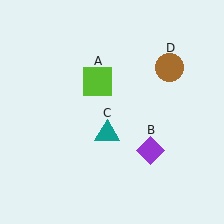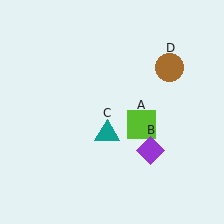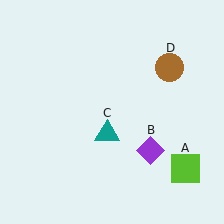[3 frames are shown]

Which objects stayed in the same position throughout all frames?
Purple diamond (object B) and teal triangle (object C) and brown circle (object D) remained stationary.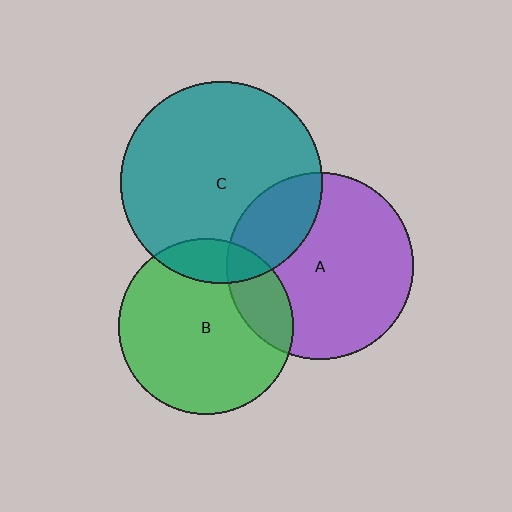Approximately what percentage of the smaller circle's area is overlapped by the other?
Approximately 20%.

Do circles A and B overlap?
Yes.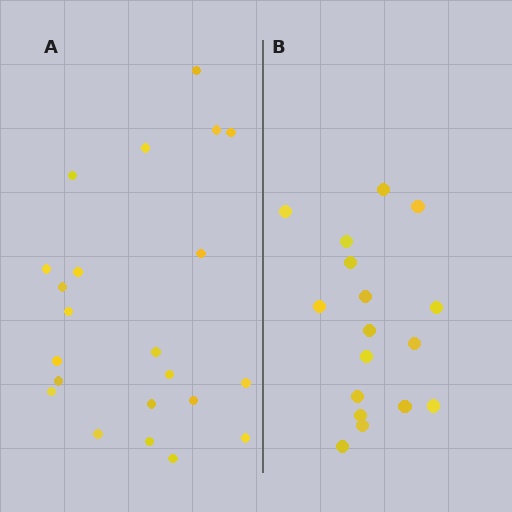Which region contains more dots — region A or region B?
Region A (the left region) has more dots.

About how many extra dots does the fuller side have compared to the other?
Region A has about 5 more dots than region B.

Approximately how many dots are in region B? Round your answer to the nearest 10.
About 20 dots. (The exact count is 17, which rounds to 20.)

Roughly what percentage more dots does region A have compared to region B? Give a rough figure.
About 30% more.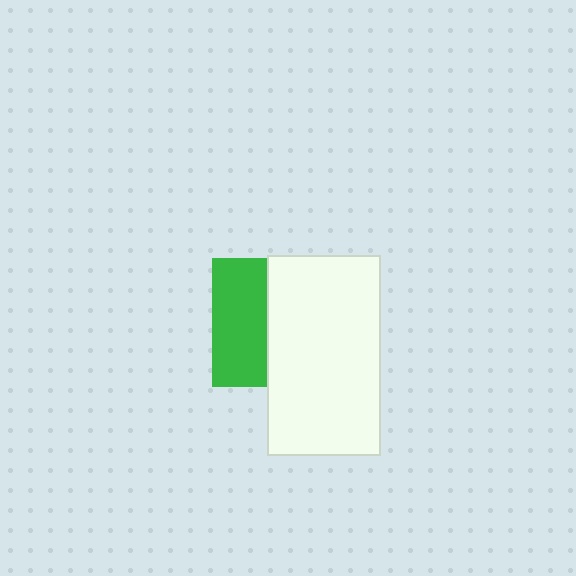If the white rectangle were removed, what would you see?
You would see the complete green square.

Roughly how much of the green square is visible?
A small part of it is visible (roughly 43%).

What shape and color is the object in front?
The object in front is a white rectangle.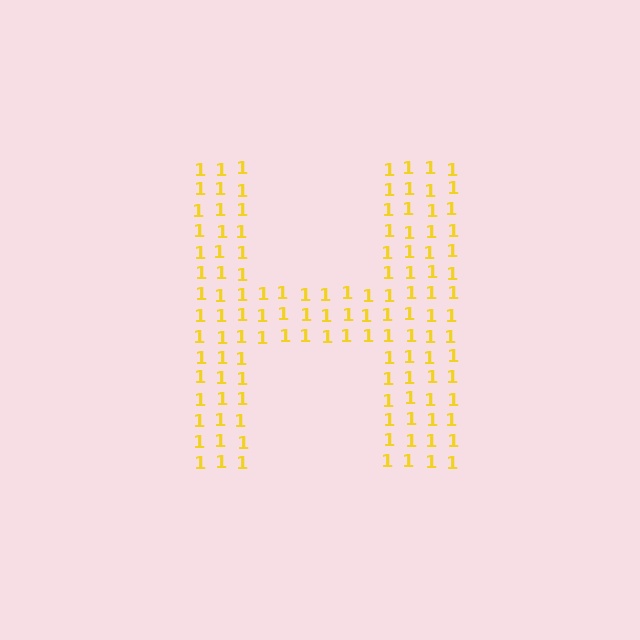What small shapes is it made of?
It is made of small digit 1's.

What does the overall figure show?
The overall figure shows the letter H.